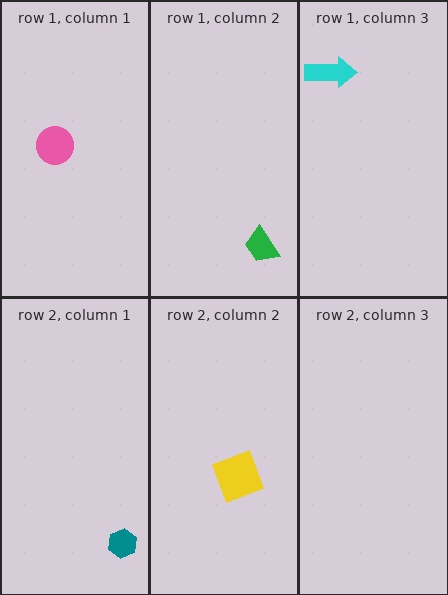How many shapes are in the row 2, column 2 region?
1.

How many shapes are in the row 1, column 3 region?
1.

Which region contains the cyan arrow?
The row 1, column 3 region.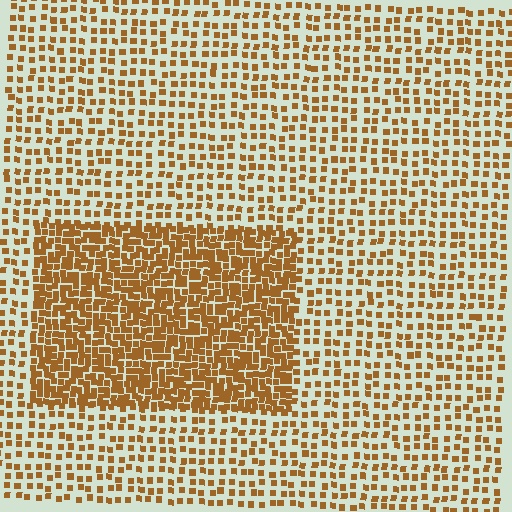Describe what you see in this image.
The image contains small brown elements arranged at two different densities. A rectangle-shaped region is visible where the elements are more densely packed than the surrounding area.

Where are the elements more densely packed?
The elements are more densely packed inside the rectangle boundary.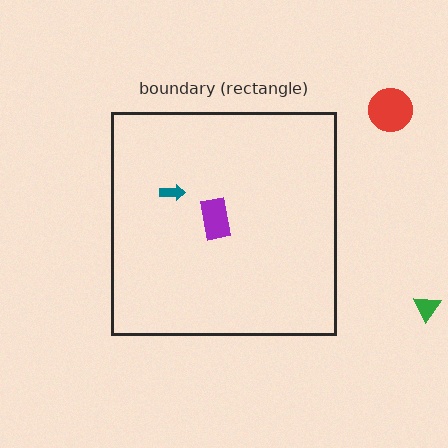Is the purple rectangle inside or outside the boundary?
Inside.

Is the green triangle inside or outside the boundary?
Outside.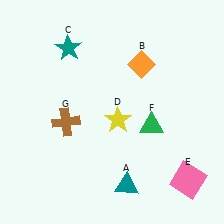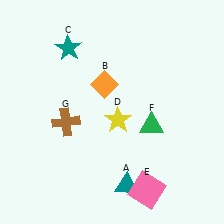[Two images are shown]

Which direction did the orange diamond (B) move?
The orange diamond (B) moved left.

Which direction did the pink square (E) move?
The pink square (E) moved left.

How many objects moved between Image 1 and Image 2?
2 objects moved between the two images.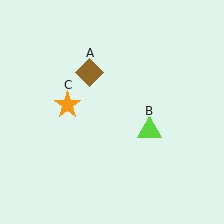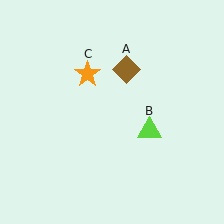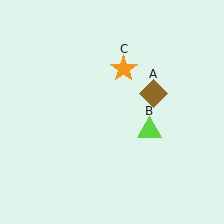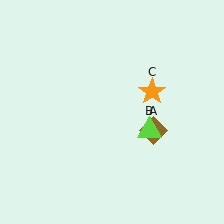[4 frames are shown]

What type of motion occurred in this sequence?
The brown diamond (object A), orange star (object C) rotated clockwise around the center of the scene.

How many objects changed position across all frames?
2 objects changed position: brown diamond (object A), orange star (object C).